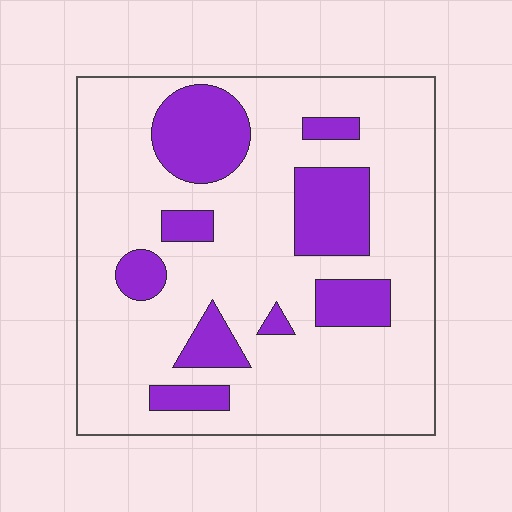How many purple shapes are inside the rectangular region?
9.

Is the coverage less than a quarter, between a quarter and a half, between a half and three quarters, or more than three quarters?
Less than a quarter.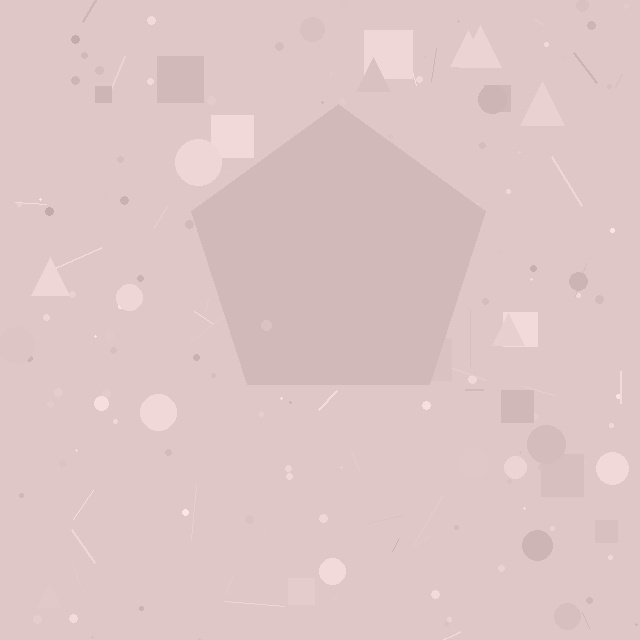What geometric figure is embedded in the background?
A pentagon is embedded in the background.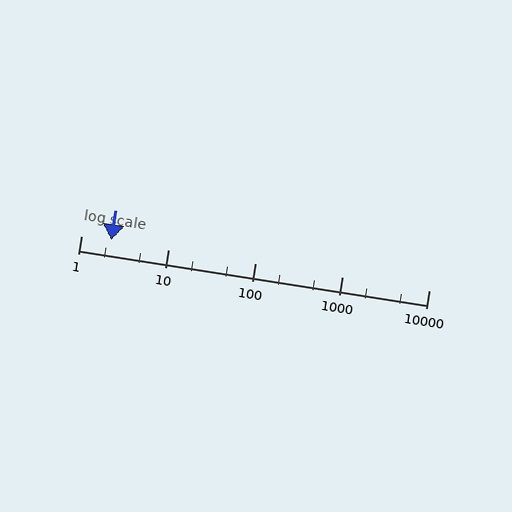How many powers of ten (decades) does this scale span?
The scale spans 4 decades, from 1 to 10000.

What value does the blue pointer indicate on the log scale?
The pointer indicates approximately 2.2.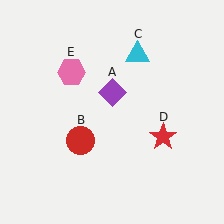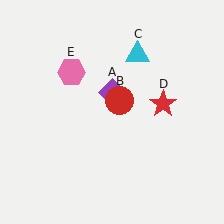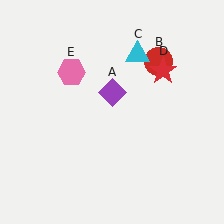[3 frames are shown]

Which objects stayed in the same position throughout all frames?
Purple diamond (object A) and cyan triangle (object C) and pink hexagon (object E) remained stationary.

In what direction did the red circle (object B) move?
The red circle (object B) moved up and to the right.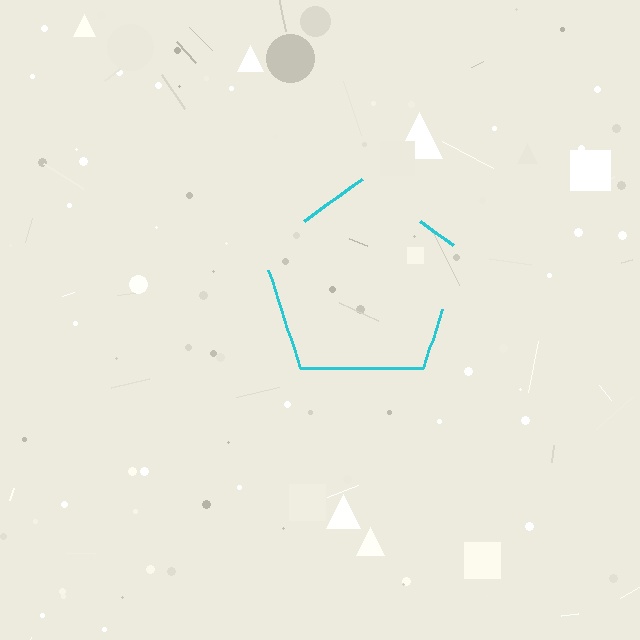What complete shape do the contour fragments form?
The contour fragments form a pentagon.